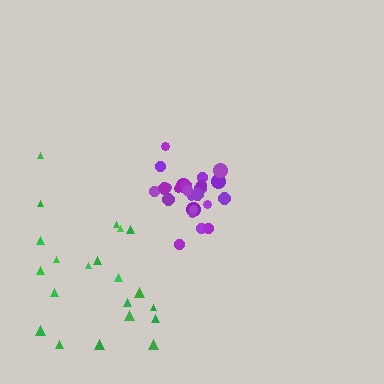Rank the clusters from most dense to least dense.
purple, green.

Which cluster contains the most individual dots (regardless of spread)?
Purple (26).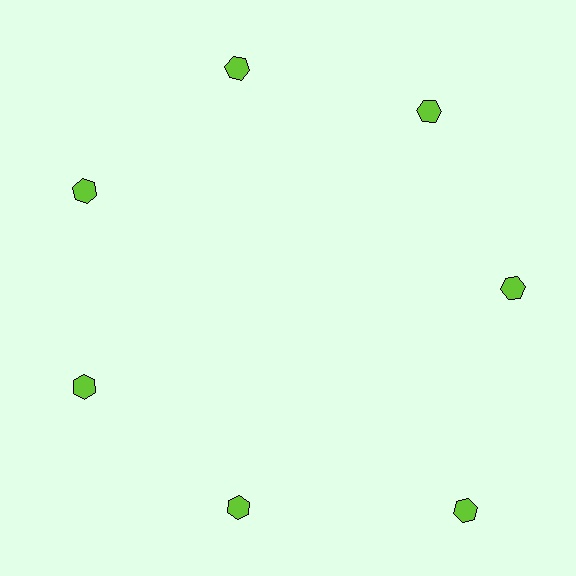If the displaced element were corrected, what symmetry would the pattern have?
It would have 7-fold rotational symmetry — the pattern would map onto itself every 51 degrees.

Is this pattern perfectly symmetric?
No. The 7 lime hexagons are arranged in a ring, but one element near the 5 o'clock position is pushed outward from the center, breaking the 7-fold rotational symmetry.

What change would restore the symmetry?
The symmetry would be restored by moving it inward, back onto the ring so that all 7 hexagons sit at equal angles and equal distance from the center.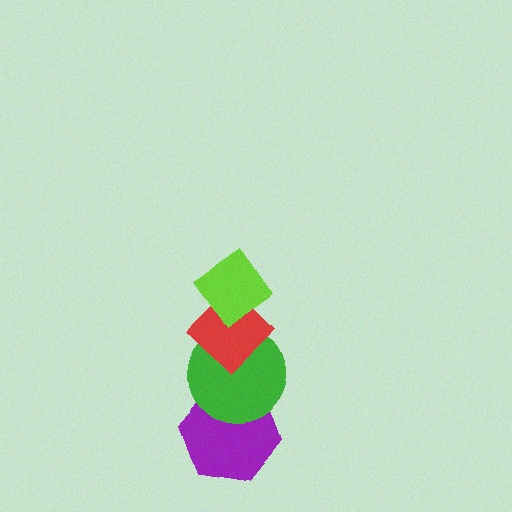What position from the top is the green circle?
The green circle is 3rd from the top.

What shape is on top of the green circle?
The red diamond is on top of the green circle.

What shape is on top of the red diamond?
The lime diamond is on top of the red diamond.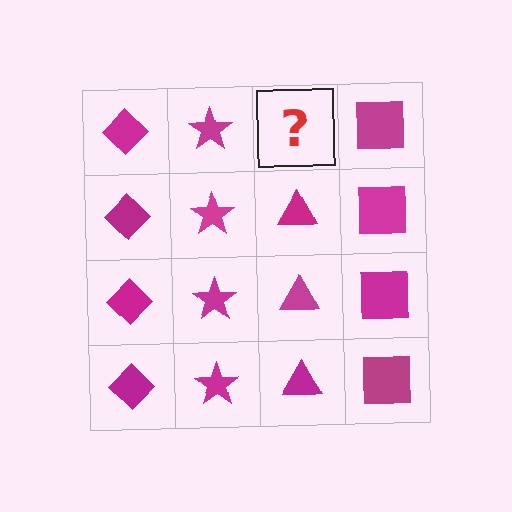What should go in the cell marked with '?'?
The missing cell should contain a magenta triangle.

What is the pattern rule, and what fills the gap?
The rule is that each column has a consistent shape. The gap should be filled with a magenta triangle.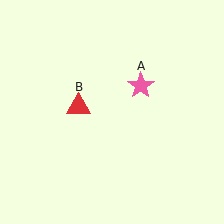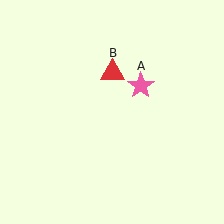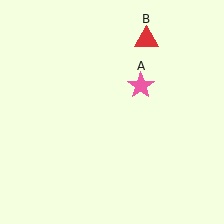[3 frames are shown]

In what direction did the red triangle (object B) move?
The red triangle (object B) moved up and to the right.